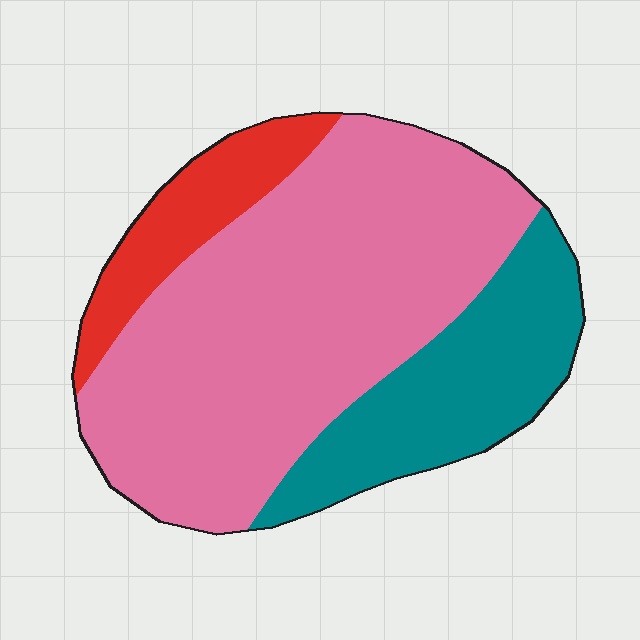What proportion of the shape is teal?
Teal covers 24% of the shape.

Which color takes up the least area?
Red, at roughly 15%.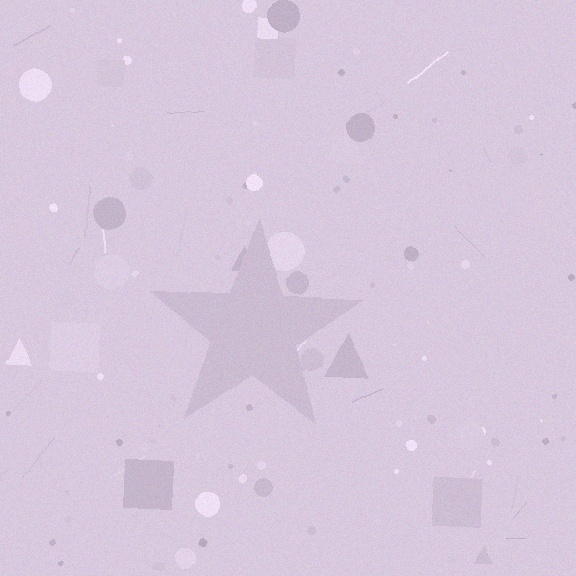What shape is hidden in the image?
A star is hidden in the image.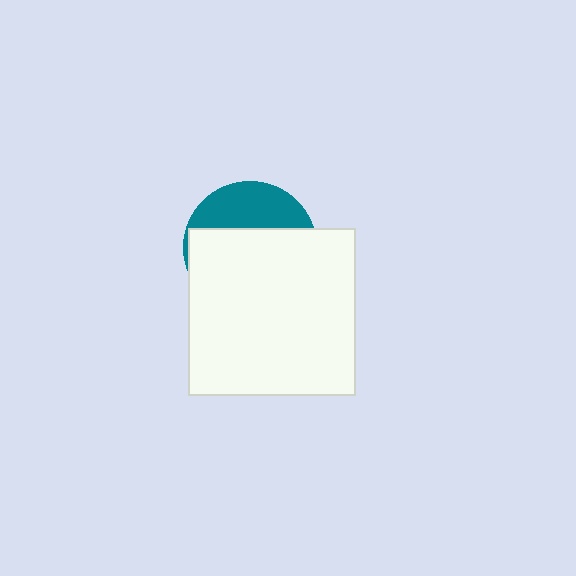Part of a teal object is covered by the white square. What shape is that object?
It is a circle.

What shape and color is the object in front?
The object in front is a white square.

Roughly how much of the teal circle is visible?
A small part of it is visible (roughly 32%).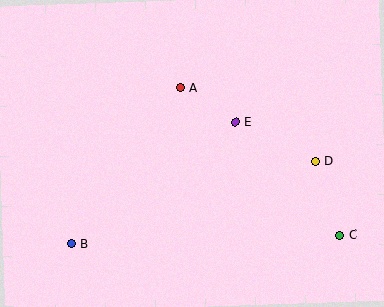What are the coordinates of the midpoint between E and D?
The midpoint between E and D is at (275, 142).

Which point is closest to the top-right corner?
Point D is closest to the top-right corner.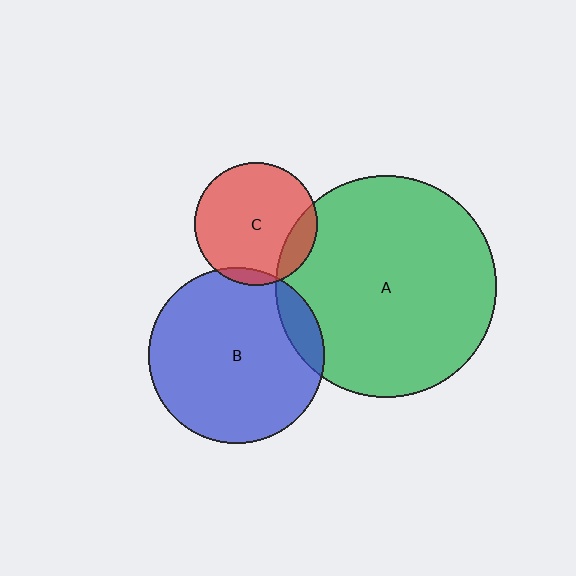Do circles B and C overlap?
Yes.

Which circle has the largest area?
Circle A (green).